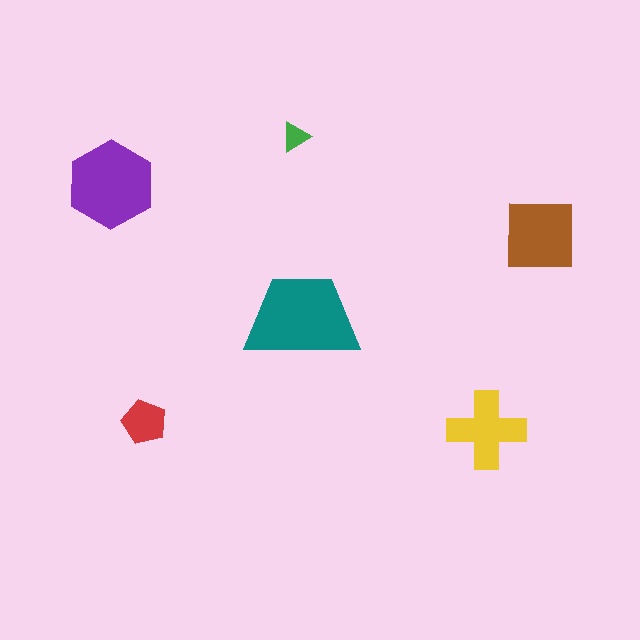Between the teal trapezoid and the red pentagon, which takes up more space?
The teal trapezoid.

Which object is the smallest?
The green triangle.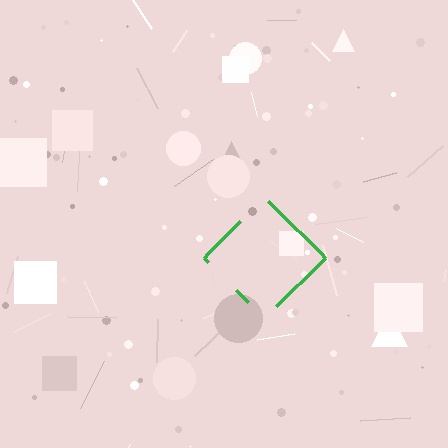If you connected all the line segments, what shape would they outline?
They would outline a diamond.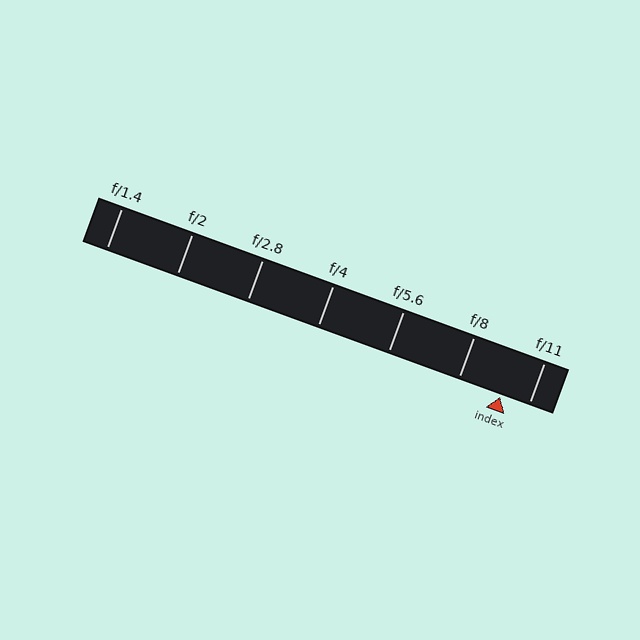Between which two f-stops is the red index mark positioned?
The index mark is between f/8 and f/11.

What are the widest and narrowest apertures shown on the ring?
The widest aperture shown is f/1.4 and the narrowest is f/11.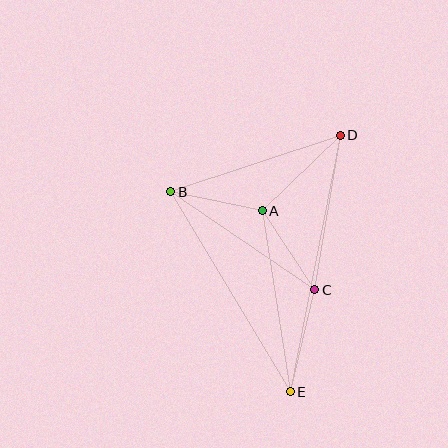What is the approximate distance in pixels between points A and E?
The distance between A and E is approximately 183 pixels.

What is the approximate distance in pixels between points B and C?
The distance between B and C is approximately 174 pixels.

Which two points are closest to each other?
Points A and B are closest to each other.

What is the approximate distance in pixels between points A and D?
The distance between A and D is approximately 108 pixels.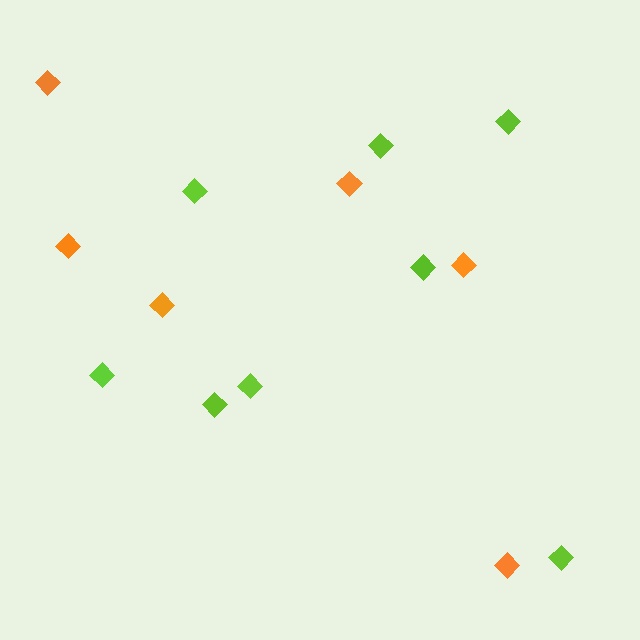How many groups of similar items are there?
There are 2 groups: one group of lime diamonds (8) and one group of orange diamonds (6).